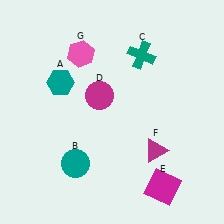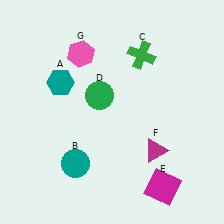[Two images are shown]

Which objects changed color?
C changed from teal to green. D changed from magenta to green.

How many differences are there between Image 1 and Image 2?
There are 2 differences between the two images.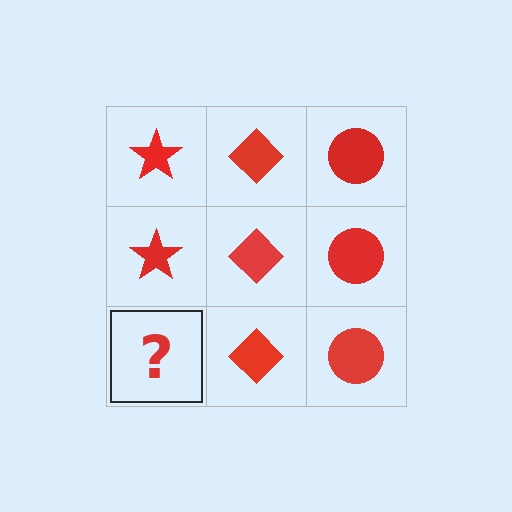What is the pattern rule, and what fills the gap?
The rule is that each column has a consistent shape. The gap should be filled with a red star.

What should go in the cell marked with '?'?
The missing cell should contain a red star.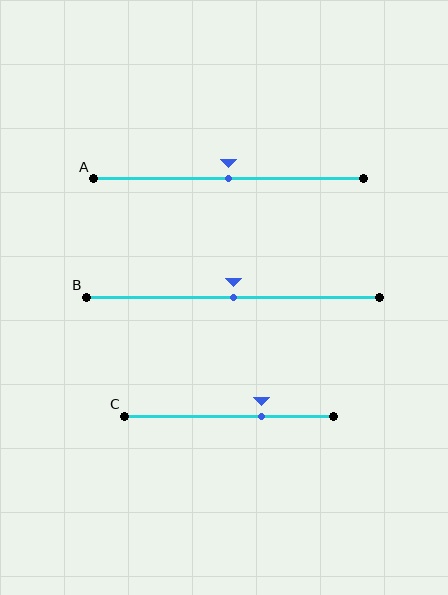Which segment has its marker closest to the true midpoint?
Segment A has its marker closest to the true midpoint.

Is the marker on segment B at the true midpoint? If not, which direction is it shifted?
Yes, the marker on segment B is at the true midpoint.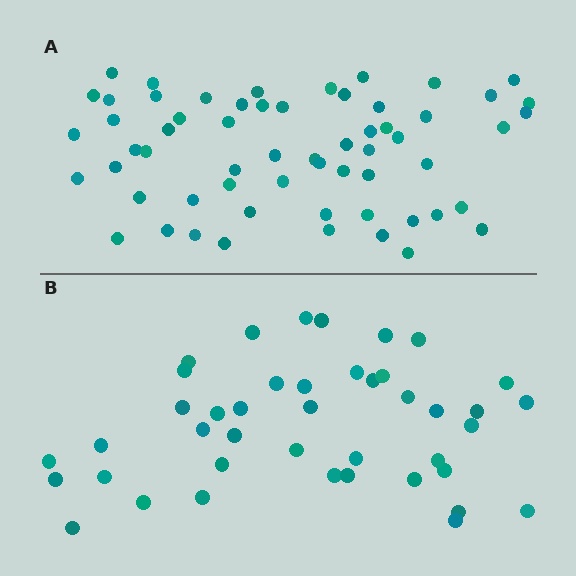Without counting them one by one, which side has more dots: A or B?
Region A (the top region) has more dots.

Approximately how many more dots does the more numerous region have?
Region A has approximately 20 more dots than region B.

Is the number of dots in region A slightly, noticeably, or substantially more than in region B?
Region A has noticeably more, but not dramatically so. The ratio is roughly 1.4 to 1.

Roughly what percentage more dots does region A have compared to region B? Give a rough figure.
About 45% more.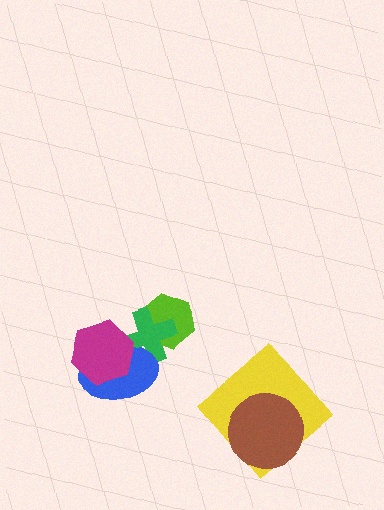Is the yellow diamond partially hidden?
Yes, it is partially covered by another shape.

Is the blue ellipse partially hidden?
Yes, it is partially covered by another shape.